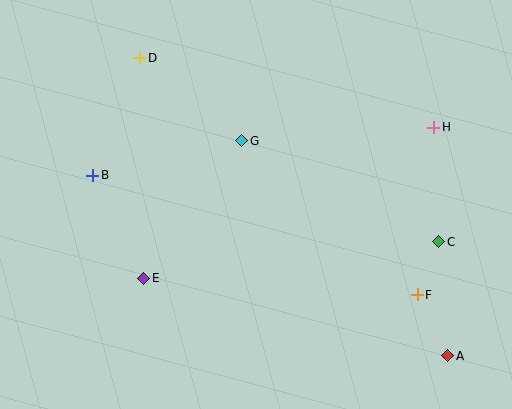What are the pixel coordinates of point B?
Point B is at (93, 175).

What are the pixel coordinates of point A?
Point A is at (448, 356).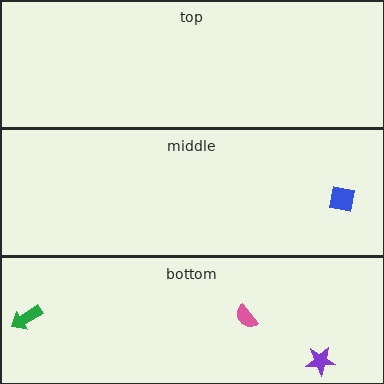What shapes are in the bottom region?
The pink semicircle, the green arrow, the purple star.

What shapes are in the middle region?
The blue square.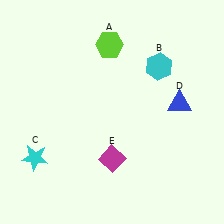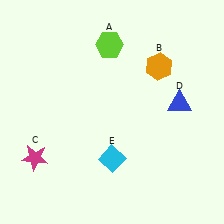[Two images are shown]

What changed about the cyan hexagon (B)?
In Image 1, B is cyan. In Image 2, it changed to orange.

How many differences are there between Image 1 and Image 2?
There are 3 differences between the two images.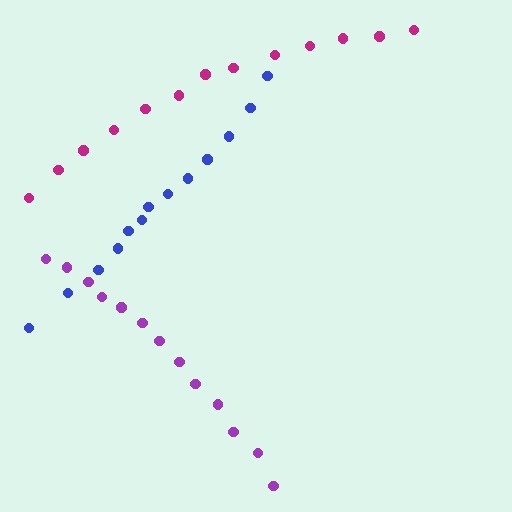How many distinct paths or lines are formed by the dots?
There are 3 distinct paths.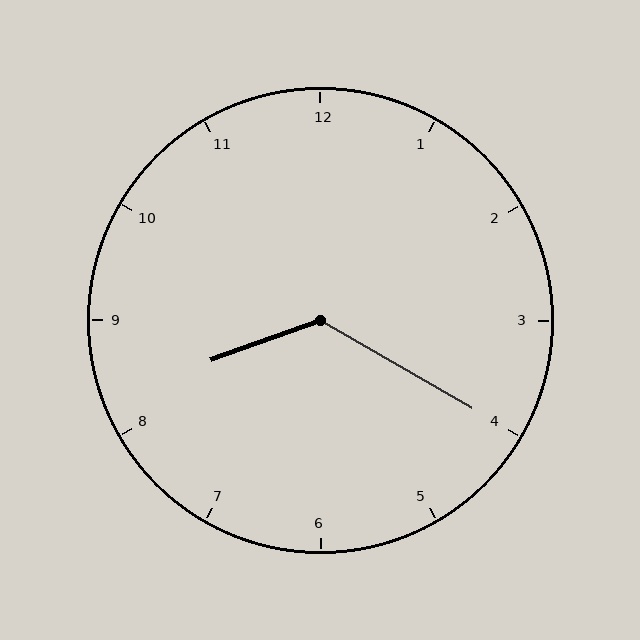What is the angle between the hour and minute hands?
Approximately 130 degrees.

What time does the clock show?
8:20.